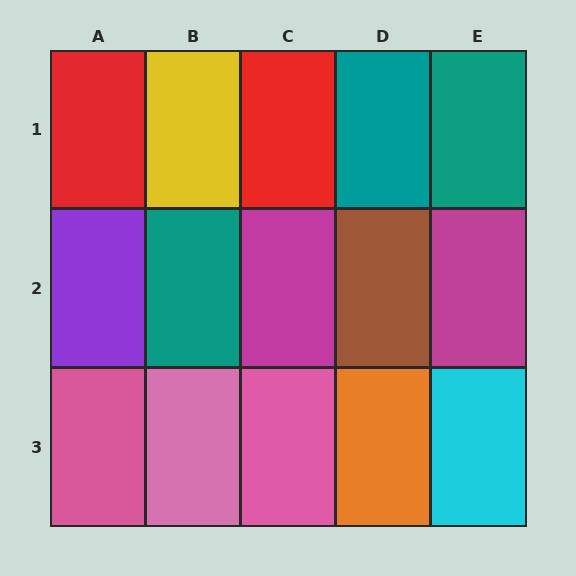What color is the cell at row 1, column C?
Red.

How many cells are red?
2 cells are red.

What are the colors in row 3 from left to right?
Pink, pink, pink, orange, cyan.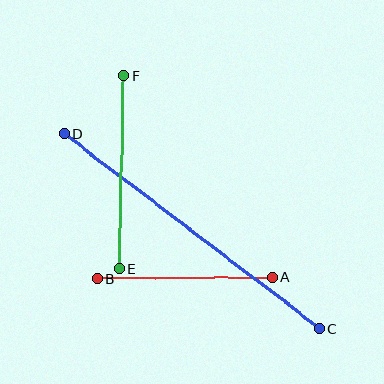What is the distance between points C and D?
The distance is approximately 321 pixels.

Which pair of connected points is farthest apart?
Points C and D are farthest apart.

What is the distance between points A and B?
The distance is approximately 175 pixels.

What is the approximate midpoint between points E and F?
The midpoint is at approximately (121, 172) pixels.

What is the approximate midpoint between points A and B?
The midpoint is at approximately (185, 278) pixels.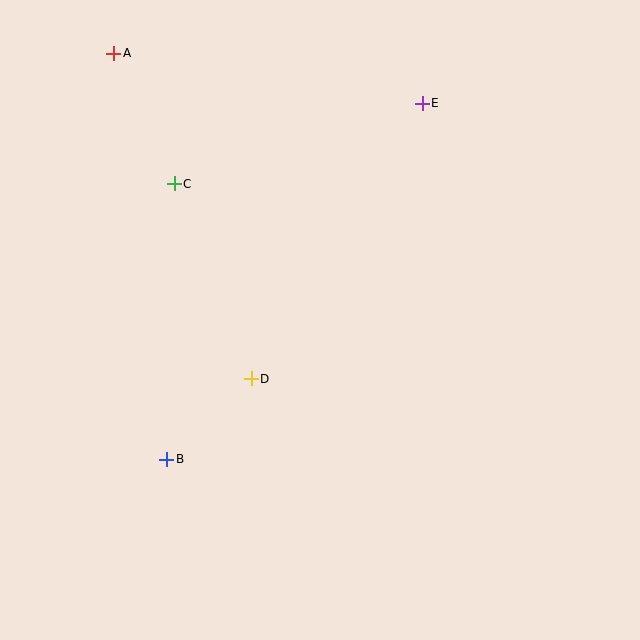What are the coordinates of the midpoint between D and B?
The midpoint between D and B is at (209, 419).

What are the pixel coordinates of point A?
Point A is at (114, 53).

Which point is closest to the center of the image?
Point D at (251, 379) is closest to the center.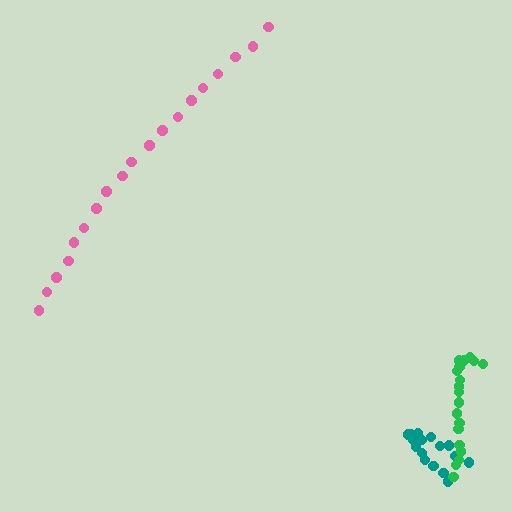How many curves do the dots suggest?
There are 3 distinct paths.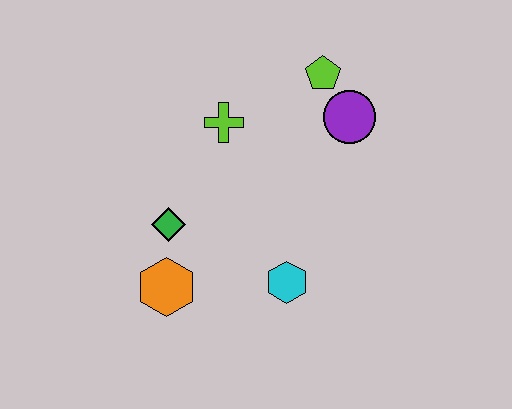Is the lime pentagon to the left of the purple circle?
Yes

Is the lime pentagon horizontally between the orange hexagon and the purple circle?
Yes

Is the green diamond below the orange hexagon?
No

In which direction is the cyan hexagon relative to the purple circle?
The cyan hexagon is below the purple circle.